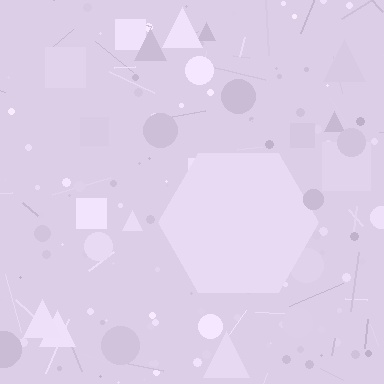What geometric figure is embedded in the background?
A hexagon is embedded in the background.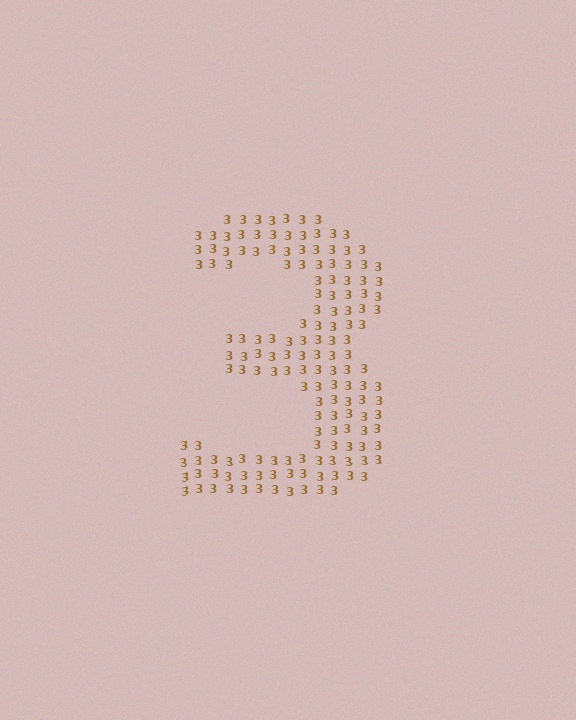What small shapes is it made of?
It is made of small digit 3's.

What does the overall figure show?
The overall figure shows the digit 3.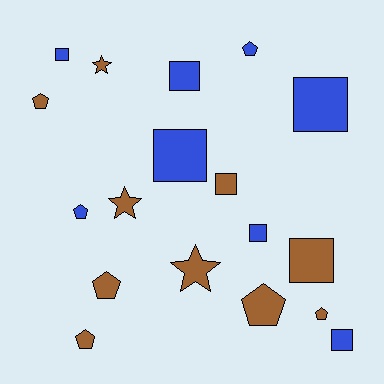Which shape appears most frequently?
Square, with 8 objects.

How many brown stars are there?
There are 3 brown stars.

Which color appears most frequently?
Brown, with 10 objects.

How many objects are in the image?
There are 18 objects.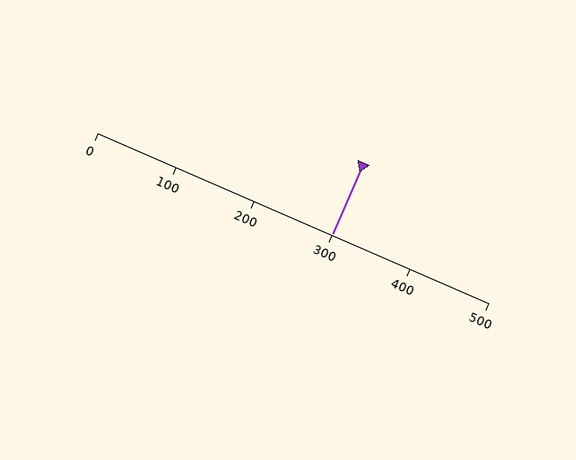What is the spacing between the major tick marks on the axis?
The major ticks are spaced 100 apart.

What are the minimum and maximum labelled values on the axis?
The axis runs from 0 to 500.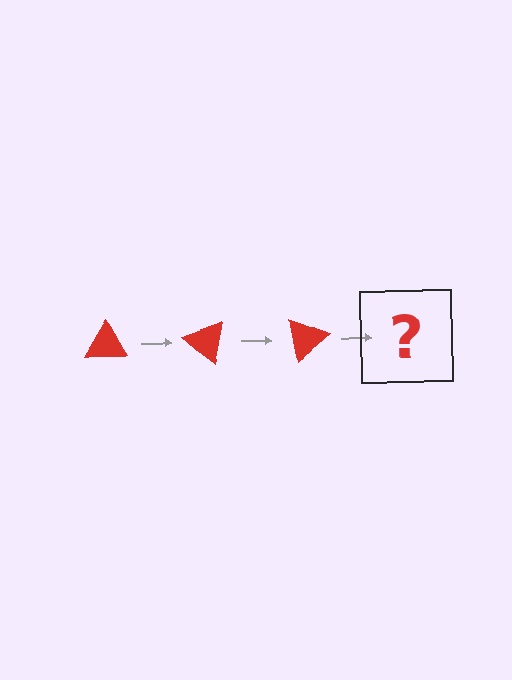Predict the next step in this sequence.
The next step is a red triangle rotated 120 degrees.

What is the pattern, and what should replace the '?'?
The pattern is that the triangle rotates 40 degrees each step. The '?' should be a red triangle rotated 120 degrees.